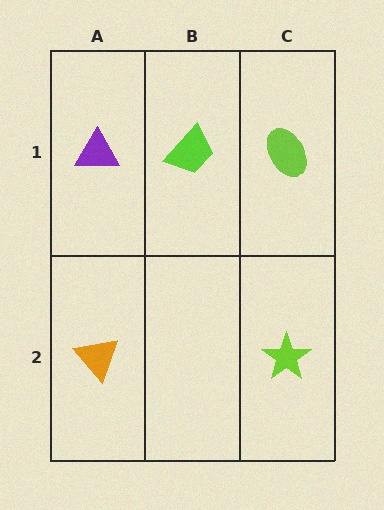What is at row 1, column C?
A lime ellipse.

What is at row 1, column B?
A lime trapezoid.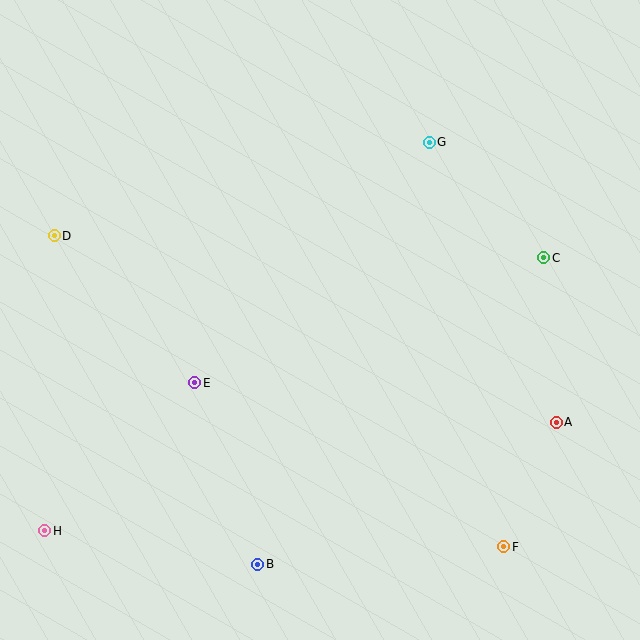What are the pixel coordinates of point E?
Point E is at (195, 383).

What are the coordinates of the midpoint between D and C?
The midpoint between D and C is at (299, 247).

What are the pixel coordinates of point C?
Point C is at (544, 258).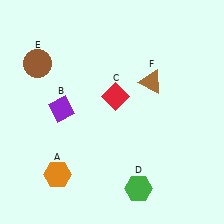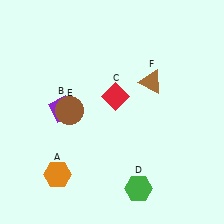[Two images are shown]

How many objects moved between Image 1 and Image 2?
1 object moved between the two images.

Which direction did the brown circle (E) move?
The brown circle (E) moved down.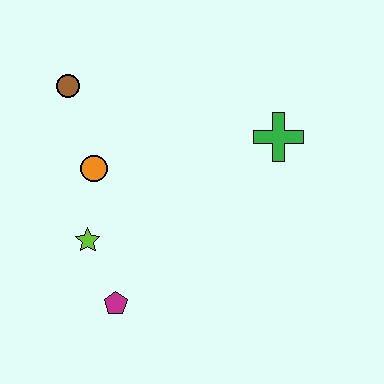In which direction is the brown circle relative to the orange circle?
The brown circle is above the orange circle.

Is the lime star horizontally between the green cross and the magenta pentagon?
No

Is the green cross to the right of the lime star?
Yes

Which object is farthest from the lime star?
The green cross is farthest from the lime star.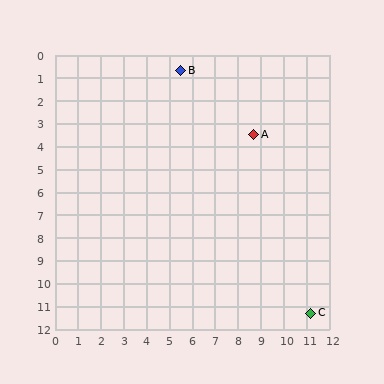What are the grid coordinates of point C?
Point C is at approximately (11.2, 11.3).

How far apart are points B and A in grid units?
Points B and A are about 4.3 grid units apart.